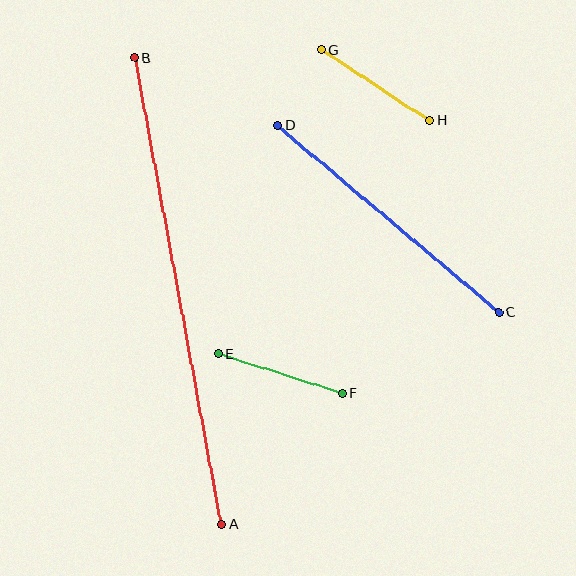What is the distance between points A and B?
The distance is approximately 475 pixels.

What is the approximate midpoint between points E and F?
The midpoint is at approximately (280, 374) pixels.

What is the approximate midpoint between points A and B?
The midpoint is at approximately (178, 291) pixels.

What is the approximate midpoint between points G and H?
The midpoint is at approximately (376, 85) pixels.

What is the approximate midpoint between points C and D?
The midpoint is at approximately (388, 219) pixels.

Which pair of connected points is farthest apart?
Points A and B are farthest apart.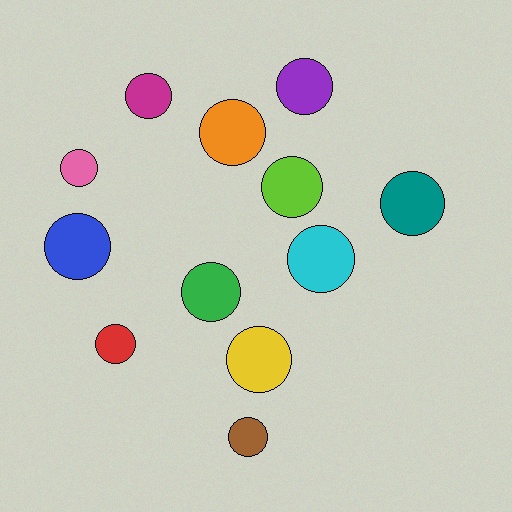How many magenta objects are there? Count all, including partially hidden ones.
There is 1 magenta object.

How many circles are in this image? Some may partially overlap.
There are 12 circles.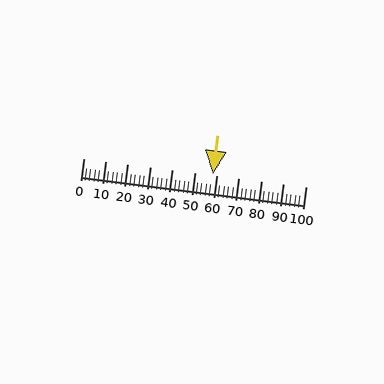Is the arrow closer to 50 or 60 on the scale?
The arrow is closer to 60.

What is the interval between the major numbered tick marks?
The major tick marks are spaced 10 units apart.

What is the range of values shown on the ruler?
The ruler shows values from 0 to 100.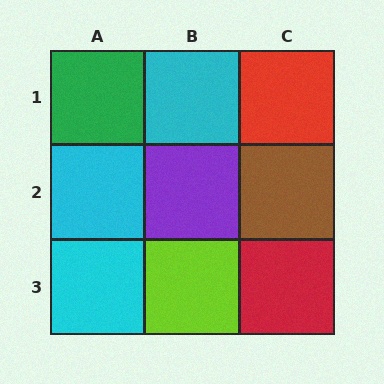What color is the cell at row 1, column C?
Red.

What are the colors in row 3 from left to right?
Cyan, lime, red.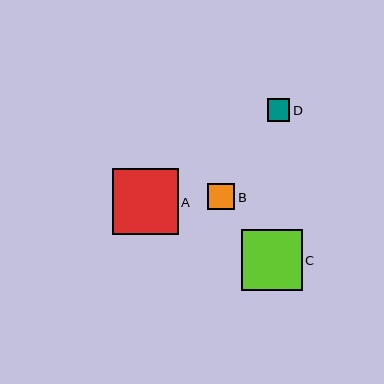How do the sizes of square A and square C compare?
Square A and square C are approximately the same size.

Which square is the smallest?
Square D is the smallest with a size of approximately 23 pixels.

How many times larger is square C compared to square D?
Square C is approximately 2.7 times the size of square D.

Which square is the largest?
Square A is the largest with a size of approximately 66 pixels.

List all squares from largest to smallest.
From largest to smallest: A, C, B, D.